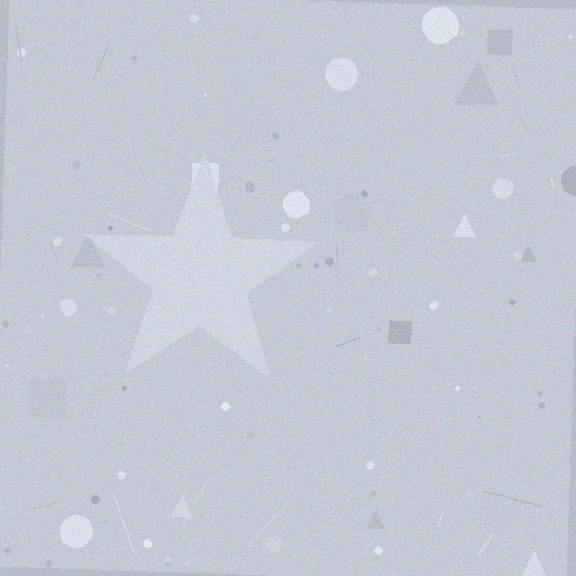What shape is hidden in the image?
A star is hidden in the image.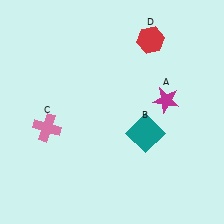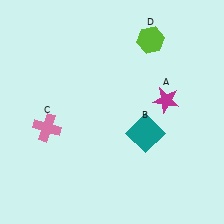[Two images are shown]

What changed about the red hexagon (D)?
In Image 1, D is red. In Image 2, it changed to lime.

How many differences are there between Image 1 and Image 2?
There is 1 difference between the two images.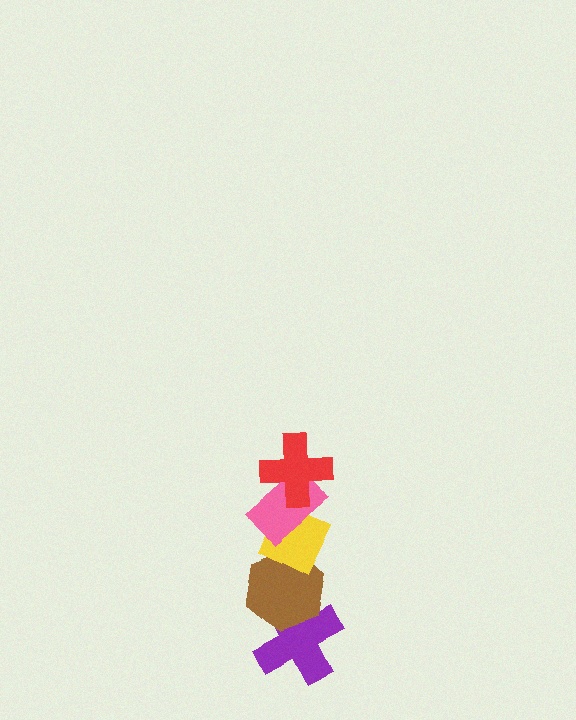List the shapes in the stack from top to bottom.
From top to bottom: the red cross, the pink rectangle, the yellow diamond, the brown hexagon, the purple cross.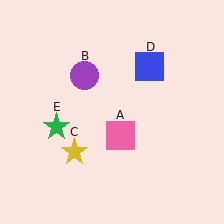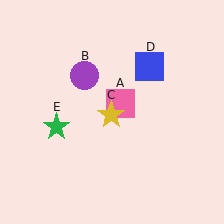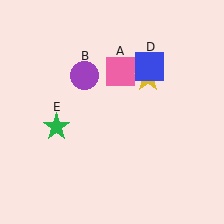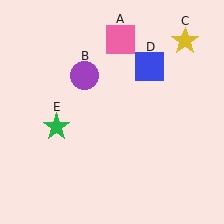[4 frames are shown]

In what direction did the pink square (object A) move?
The pink square (object A) moved up.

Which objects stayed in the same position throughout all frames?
Purple circle (object B) and blue square (object D) and green star (object E) remained stationary.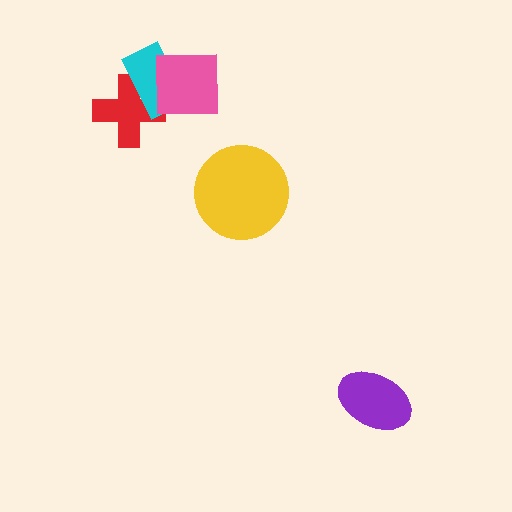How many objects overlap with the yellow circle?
0 objects overlap with the yellow circle.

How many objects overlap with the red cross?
1 object overlaps with the red cross.